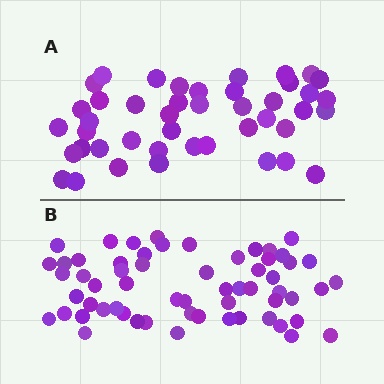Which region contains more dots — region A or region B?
Region B (the bottom region) has more dots.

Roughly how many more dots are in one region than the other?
Region B has approximately 15 more dots than region A.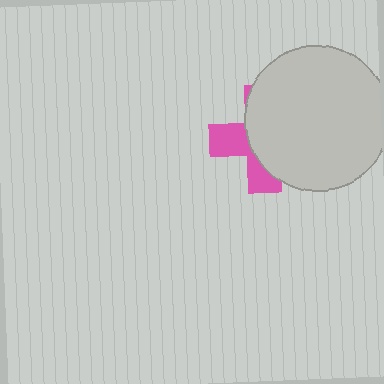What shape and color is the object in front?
The object in front is a light gray circle.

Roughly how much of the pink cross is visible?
A small part of it is visible (roughly 36%).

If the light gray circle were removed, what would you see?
You would see the complete pink cross.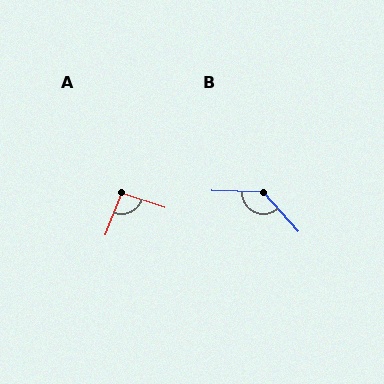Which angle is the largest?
B, at approximately 134 degrees.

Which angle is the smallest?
A, at approximately 93 degrees.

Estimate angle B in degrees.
Approximately 134 degrees.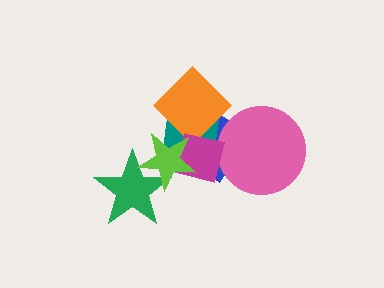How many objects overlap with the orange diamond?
4 objects overlap with the orange diamond.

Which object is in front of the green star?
The lime star is in front of the green star.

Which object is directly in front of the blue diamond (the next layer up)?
The pink circle is directly in front of the blue diamond.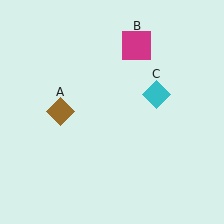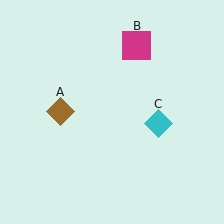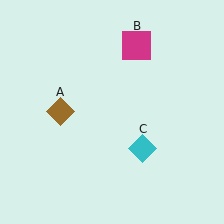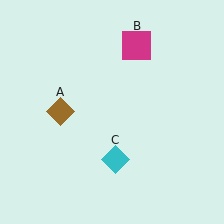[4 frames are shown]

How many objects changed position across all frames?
1 object changed position: cyan diamond (object C).